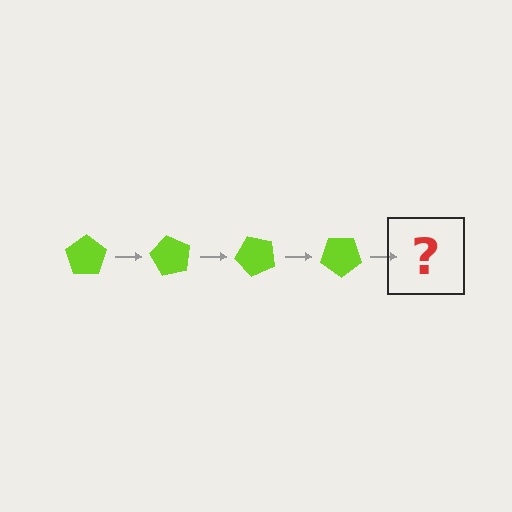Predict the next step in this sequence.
The next step is a lime pentagon rotated 240 degrees.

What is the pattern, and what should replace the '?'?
The pattern is that the pentagon rotates 60 degrees each step. The '?' should be a lime pentagon rotated 240 degrees.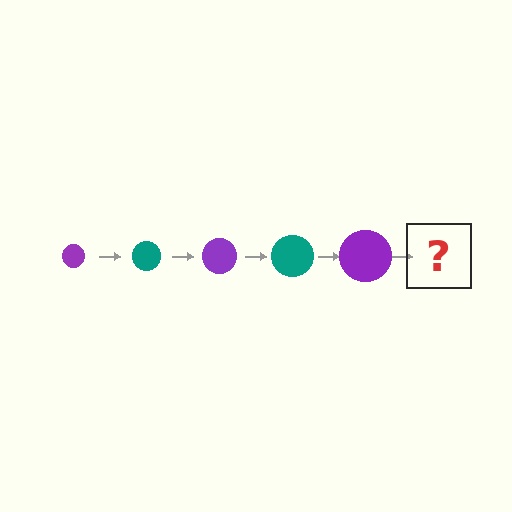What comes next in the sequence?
The next element should be a teal circle, larger than the previous one.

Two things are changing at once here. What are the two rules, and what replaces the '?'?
The two rules are that the circle grows larger each step and the color cycles through purple and teal. The '?' should be a teal circle, larger than the previous one.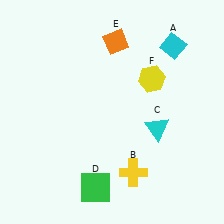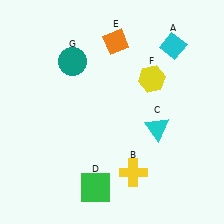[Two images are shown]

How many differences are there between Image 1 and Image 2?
There is 1 difference between the two images.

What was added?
A teal circle (G) was added in Image 2.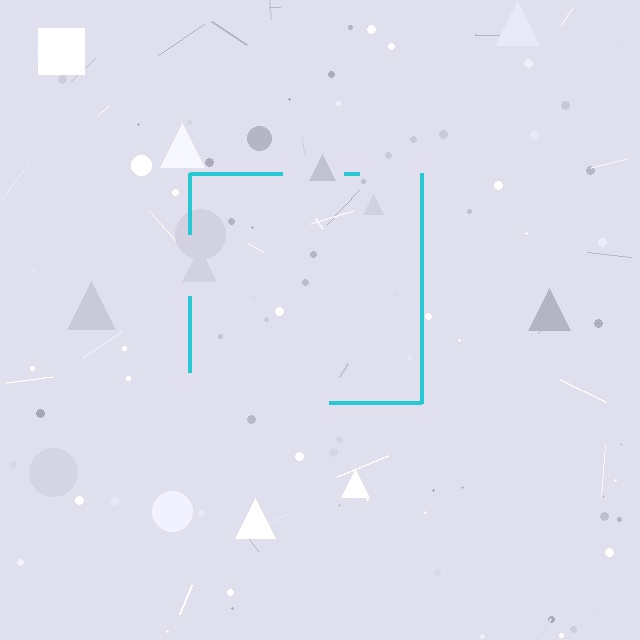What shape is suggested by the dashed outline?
The dashed outline suggests a square.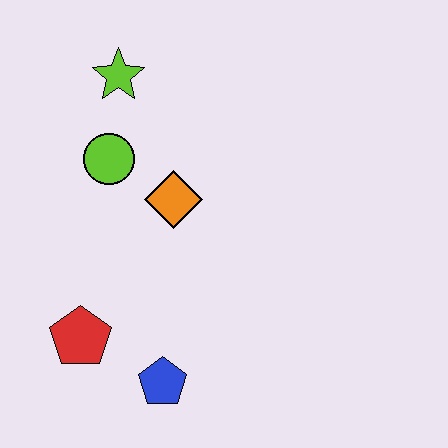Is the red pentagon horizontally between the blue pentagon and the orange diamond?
No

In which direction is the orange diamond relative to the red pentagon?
The orange diamond is above the red pentagon.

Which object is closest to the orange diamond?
The lime circle is closest to the orange diamond.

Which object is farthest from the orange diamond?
The blue pentagon is farthest from the orange diamond.